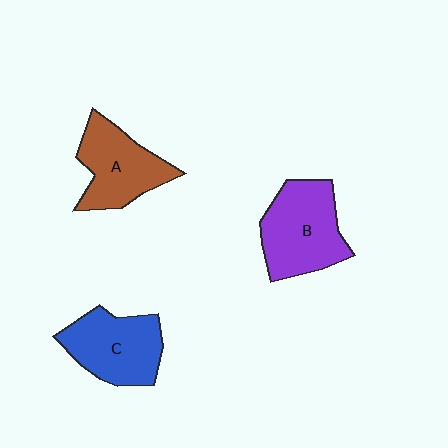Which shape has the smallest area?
Shape A (brown).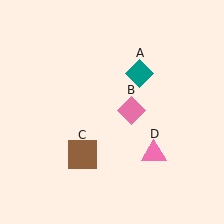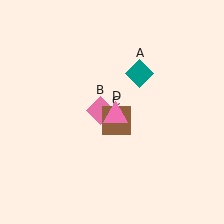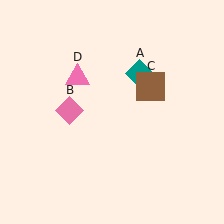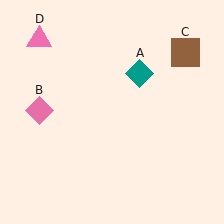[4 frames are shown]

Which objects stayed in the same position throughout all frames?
Teal diamond (object A) remained stationary.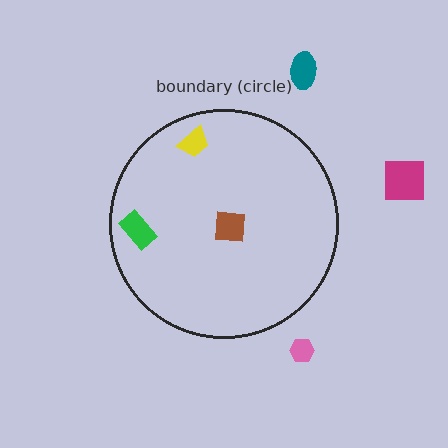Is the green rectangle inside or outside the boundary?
Inside.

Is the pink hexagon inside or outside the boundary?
Outside.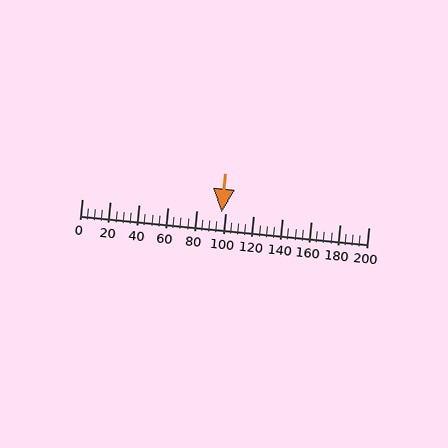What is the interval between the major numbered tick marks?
The major tick marks are spaced 20 units apart.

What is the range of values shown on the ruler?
The ruler shows values from 0 to 200.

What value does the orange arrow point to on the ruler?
The orange arrow points to approximately 98.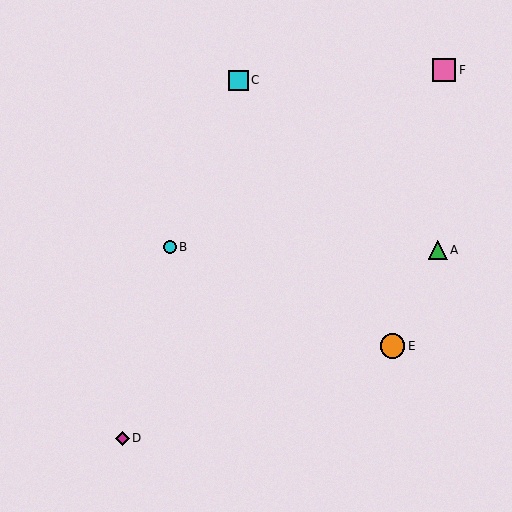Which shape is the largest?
The orange circle (labeled E) is the largest.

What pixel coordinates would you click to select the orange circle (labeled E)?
Click at (393, 346) to select the orange circle E.